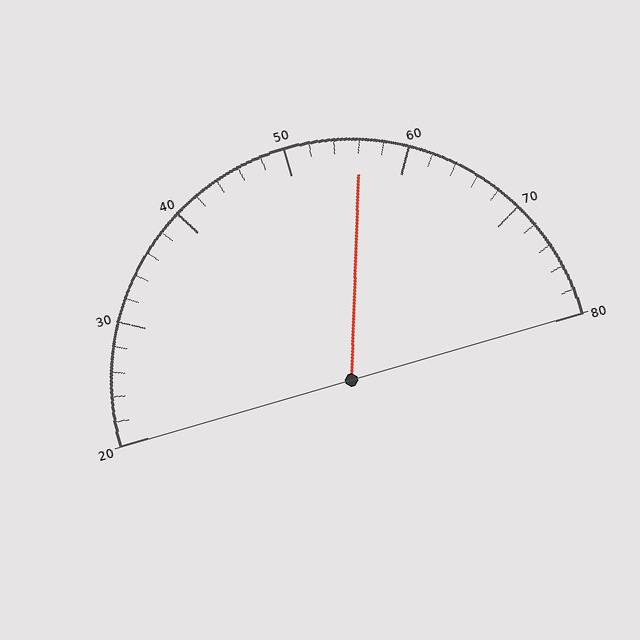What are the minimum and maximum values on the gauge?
The gauge ranges from 20 to 80.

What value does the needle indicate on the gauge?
The needle indicates approximately 56.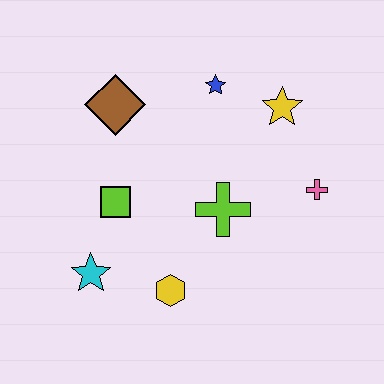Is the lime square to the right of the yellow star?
No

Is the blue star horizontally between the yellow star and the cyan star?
Yes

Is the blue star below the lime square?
No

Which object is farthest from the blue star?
The cyan star is farthest from the blue star.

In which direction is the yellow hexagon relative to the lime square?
The yellow hexagon is below the lime square.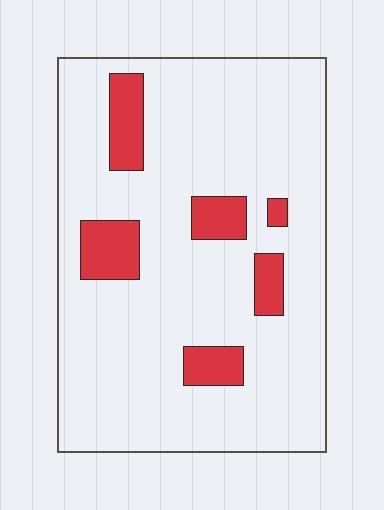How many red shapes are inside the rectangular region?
6.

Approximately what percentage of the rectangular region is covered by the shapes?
Approximately 15%.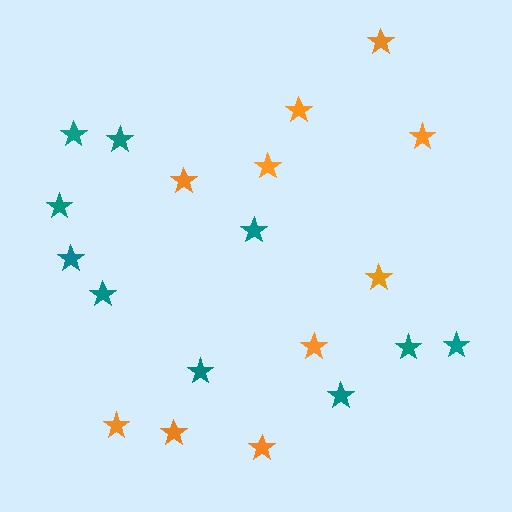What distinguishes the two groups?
There are 2 groups: one group of teal stars (10) and one group of orange stars (10).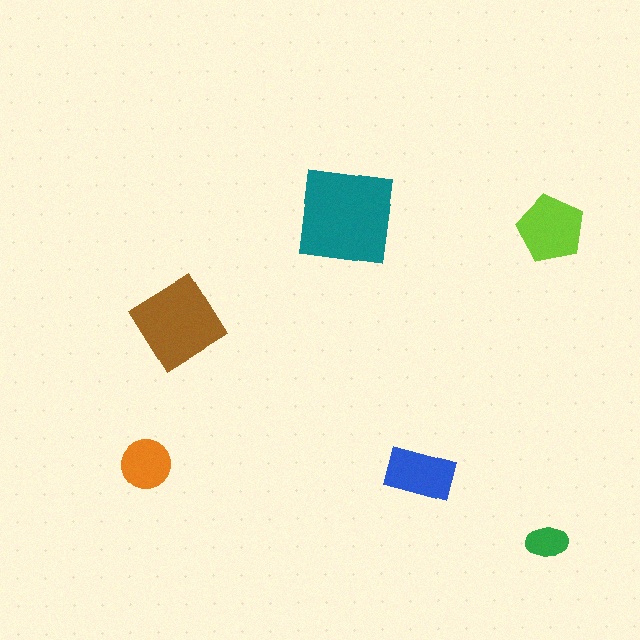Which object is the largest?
The teal square.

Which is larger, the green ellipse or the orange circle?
The orange circle.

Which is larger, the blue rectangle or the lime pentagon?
The lime pentagon.